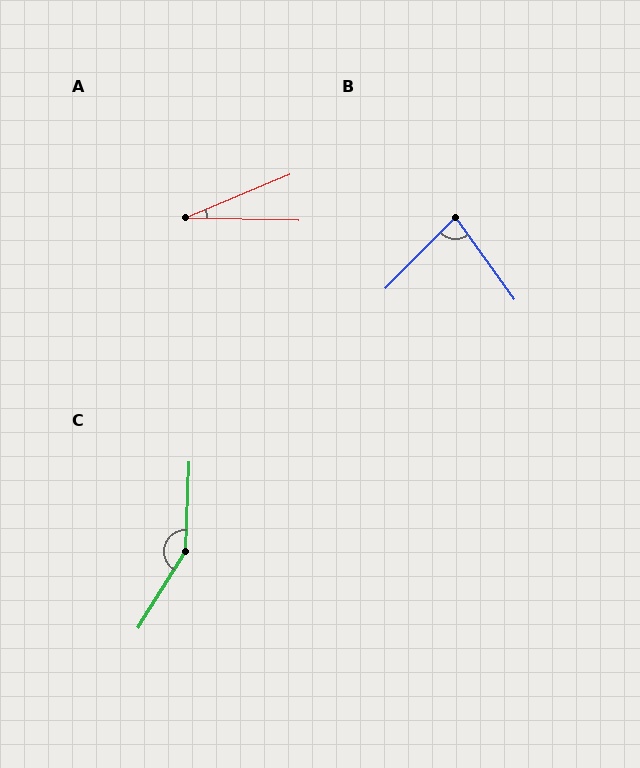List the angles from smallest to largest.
A (24°), B (80°), C (150°).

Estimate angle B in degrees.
Approximately 80 degrees.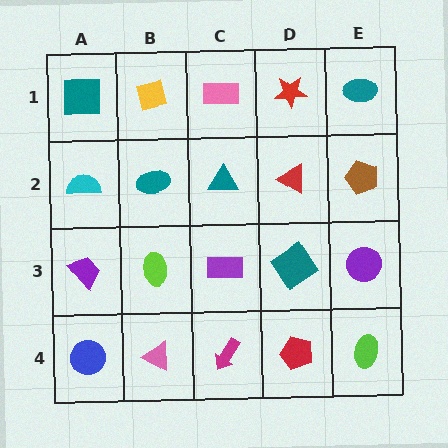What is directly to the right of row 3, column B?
A purple rectangle.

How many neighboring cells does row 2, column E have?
3.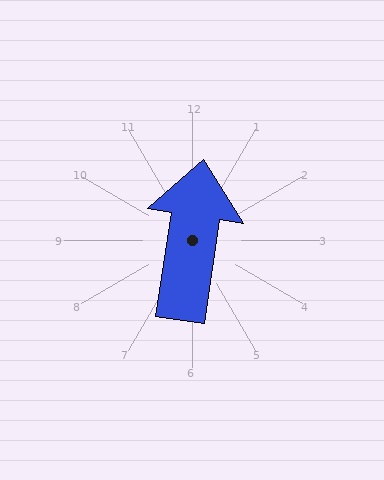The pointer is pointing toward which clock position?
Roughly 12 o'clock.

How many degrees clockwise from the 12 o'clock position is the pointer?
Approximately 8 degrees.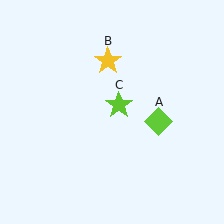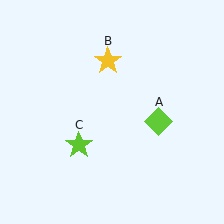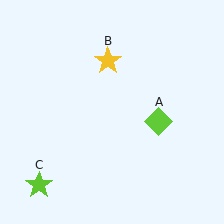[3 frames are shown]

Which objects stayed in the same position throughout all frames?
Lime diamond (object A) and yellow star (object B) remained stationary.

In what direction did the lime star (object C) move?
The lime star (object C) moved down and to the left.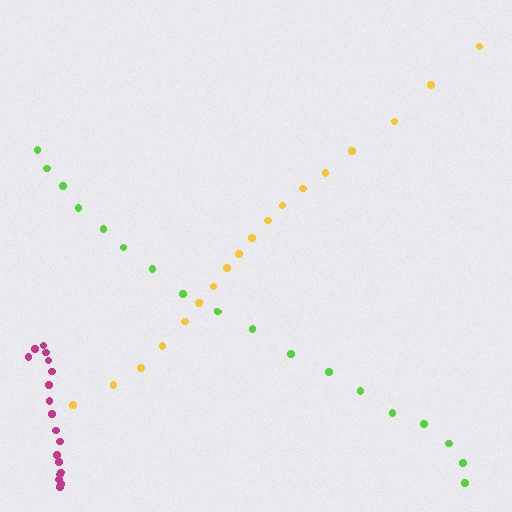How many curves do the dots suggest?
There are 3 distinct paths.